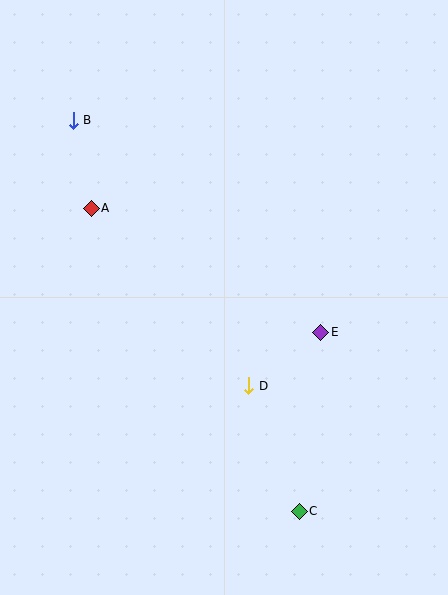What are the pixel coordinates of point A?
Point A is at (91, 208).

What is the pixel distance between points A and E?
The distance between A and E is 261 pixels.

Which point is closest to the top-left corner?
Point B is closest to the top-left corner.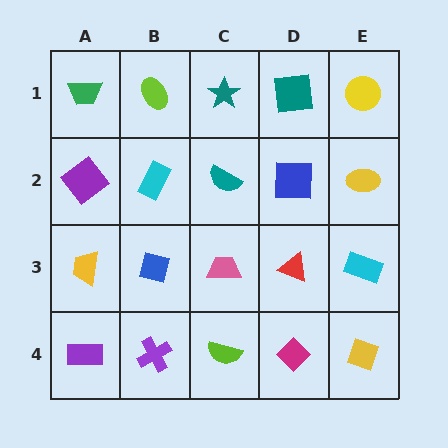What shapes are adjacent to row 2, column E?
A yellow circle (row 1, column E), a cyan rectangle (row 3, column E), a blue square (row 2, column D).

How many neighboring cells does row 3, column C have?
4.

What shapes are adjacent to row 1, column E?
A yellow ellipse (row 2, column E), a teal square (row 1, column D).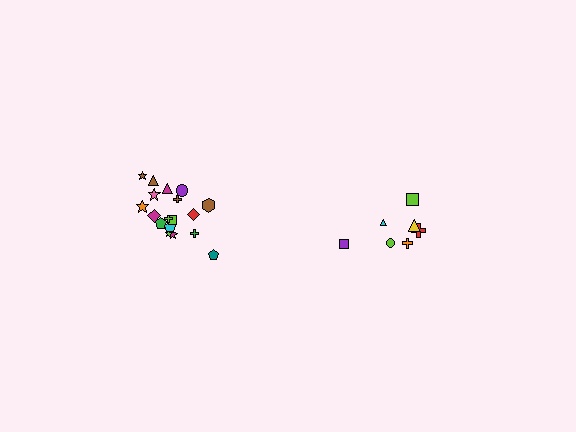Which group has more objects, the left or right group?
The left group.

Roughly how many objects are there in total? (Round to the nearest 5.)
Roughly 25 objects in total.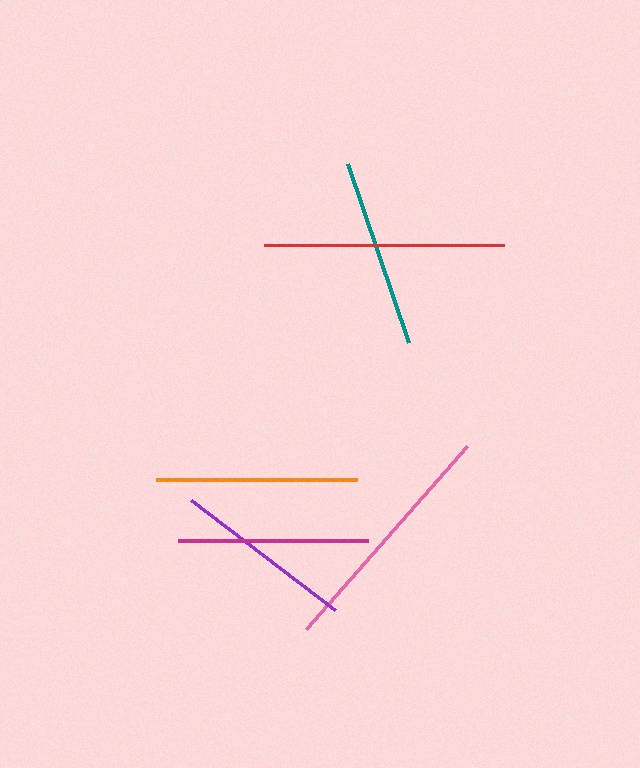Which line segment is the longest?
The pink line is the longest at approximately 244 pixels.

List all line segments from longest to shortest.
From longest to shortest: pink, red, orange, magenta, teal, purple.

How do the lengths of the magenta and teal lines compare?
The magenta and teal lines are approximately the same length.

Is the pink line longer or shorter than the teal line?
The pink line is longer than the teal line.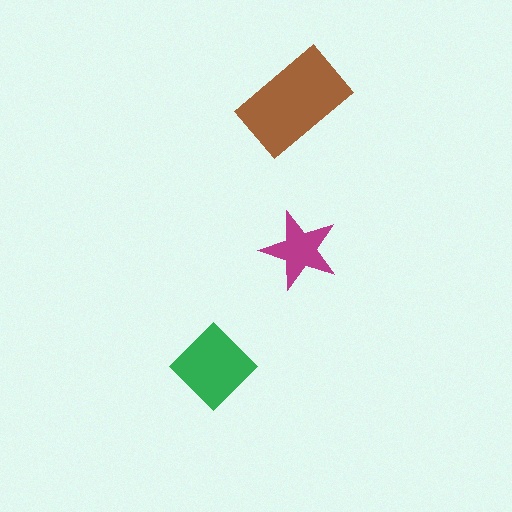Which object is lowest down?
The green diamond is bottommost.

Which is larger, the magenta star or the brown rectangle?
The brown rectangle.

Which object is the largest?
The brown rectangle.